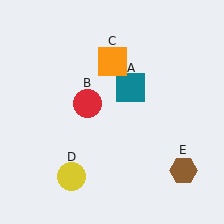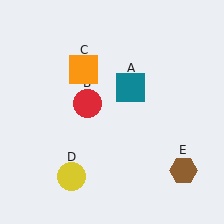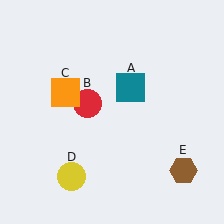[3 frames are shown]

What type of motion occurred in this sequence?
The orange square (object C) rotated counterclockwise around the center of the scene.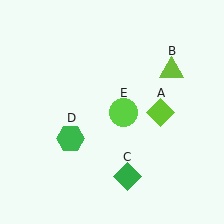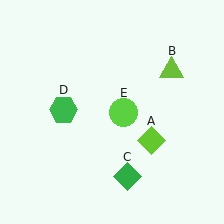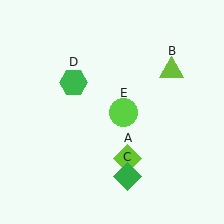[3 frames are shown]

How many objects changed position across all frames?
2 objects changed position: lime diamond (object A), green hexagon (object D).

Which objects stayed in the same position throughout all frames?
Lime triangle (object B) and green diamond (object C) and lime circle (object E) remained stationary.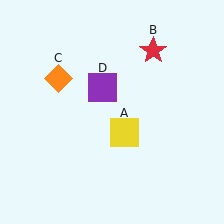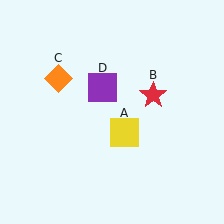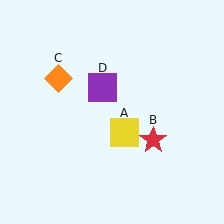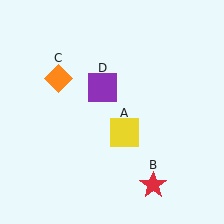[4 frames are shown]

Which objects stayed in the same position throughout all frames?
Yellow square (object A) and orange diamond (object C) and purple square (object D) remained stationary.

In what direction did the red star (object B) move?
The red star (object B) moved down.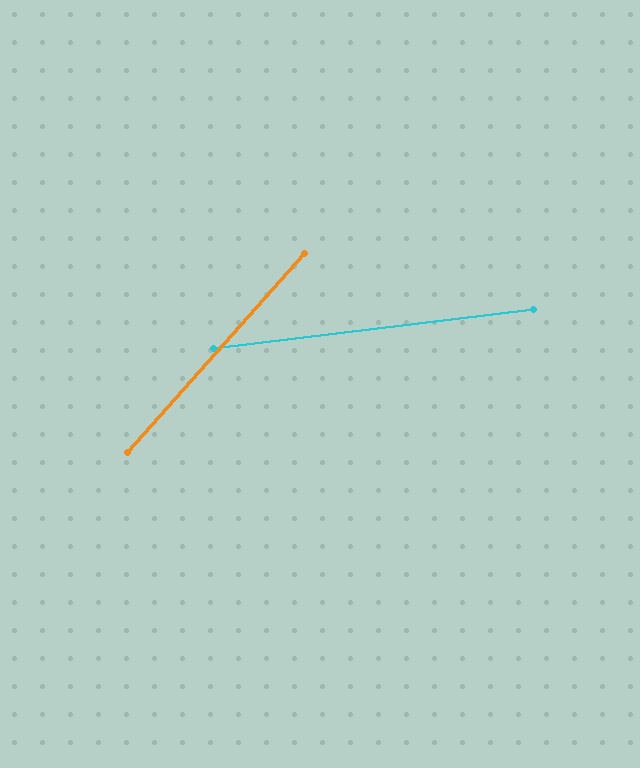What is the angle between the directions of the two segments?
Approximately 41 degrees.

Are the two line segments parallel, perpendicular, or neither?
Neither parallel nor perpendicular — they differ by about 41°.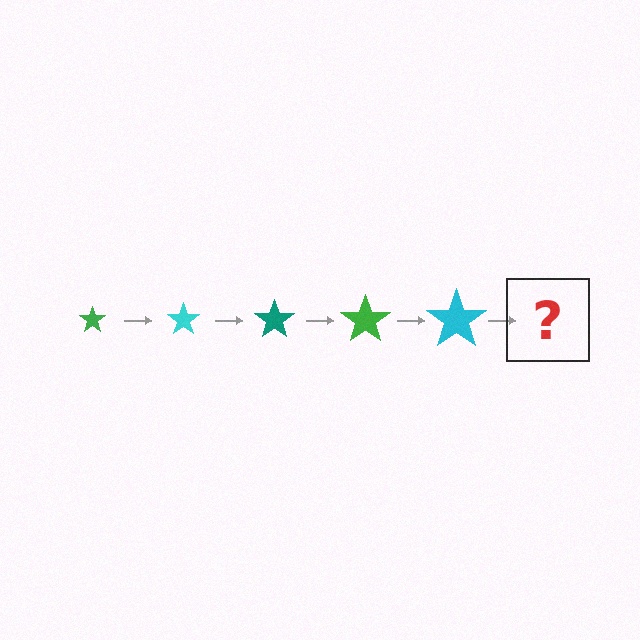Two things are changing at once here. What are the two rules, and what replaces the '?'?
The two rules are that the star grows larger each step and the color cycles through green, cyan, and teal. The '?' should be a teal star, larger than the previous one.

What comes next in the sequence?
The next element should be a teal star, larger than the previous one.